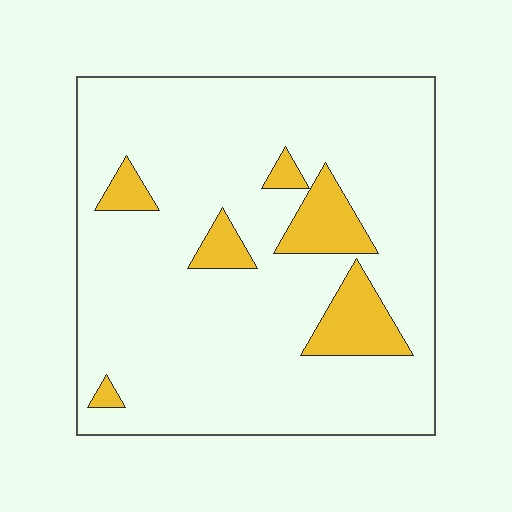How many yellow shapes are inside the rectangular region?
6.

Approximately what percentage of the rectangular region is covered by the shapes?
Approximately 15%.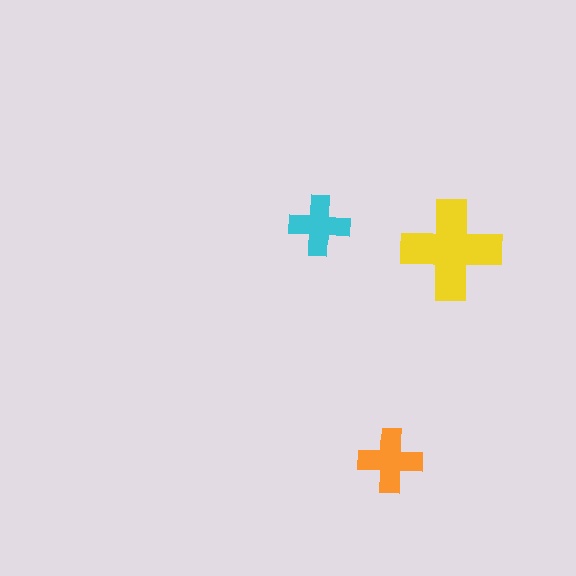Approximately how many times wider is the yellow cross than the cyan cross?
About 1.5 times wider.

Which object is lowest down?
The orange cross is bottommost.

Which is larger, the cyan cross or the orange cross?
The orange one.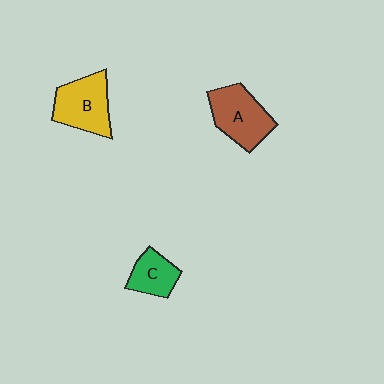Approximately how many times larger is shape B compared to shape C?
Approximately 1.6 times.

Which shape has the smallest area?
Shape C (green).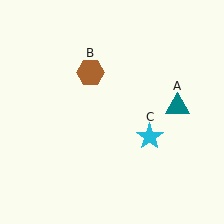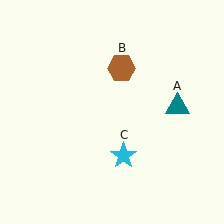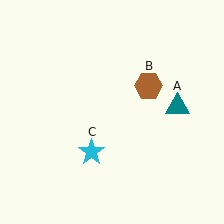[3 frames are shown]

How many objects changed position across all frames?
2 objects changed position: brown hexagon (object B), cyan star (object C).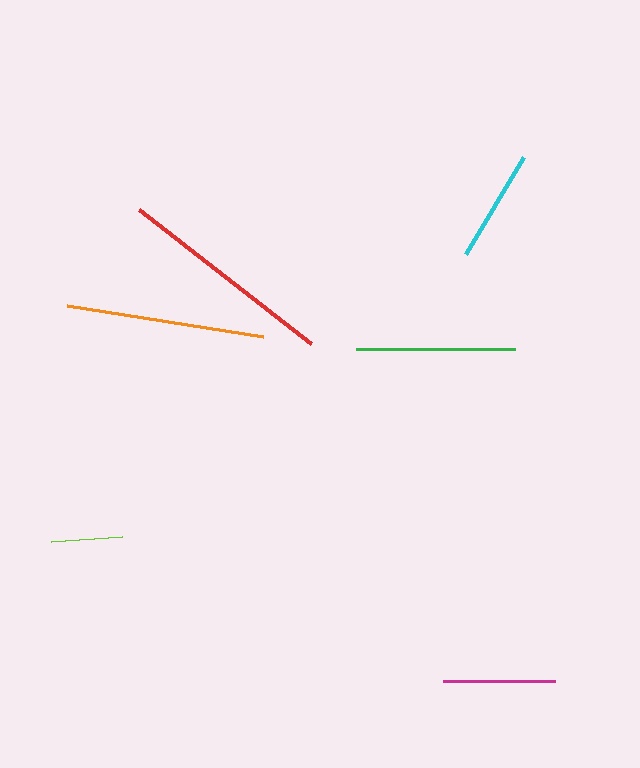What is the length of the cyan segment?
The cyan segment is approximately 113 pixels long.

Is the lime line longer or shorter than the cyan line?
The cyan line is longer than the lime line.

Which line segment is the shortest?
The lime line is the shortest at approximately 71 pixels.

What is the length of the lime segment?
The lime segment is approximately 71 pixels long.